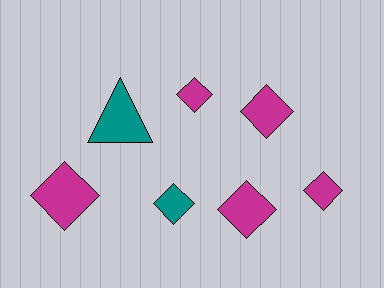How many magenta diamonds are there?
There are 5 magenta diamonds.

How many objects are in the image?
There are 7 objects.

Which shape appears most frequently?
Diamond, with 6 objects.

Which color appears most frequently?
Magenta, with 5 objects.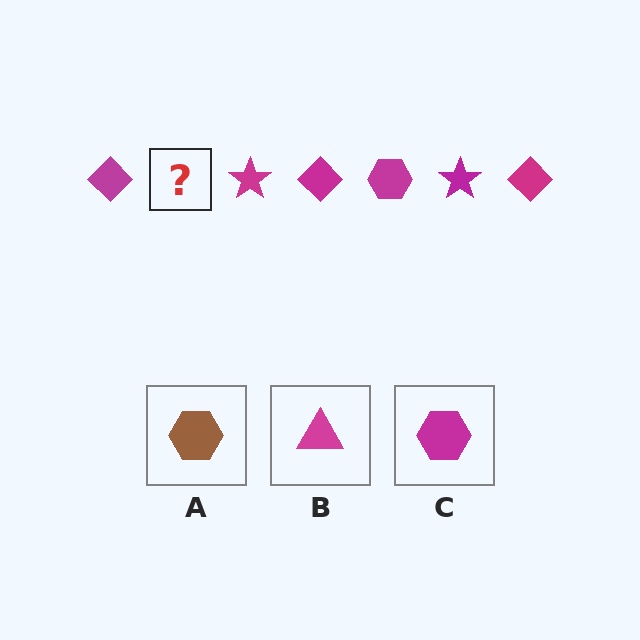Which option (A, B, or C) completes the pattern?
C.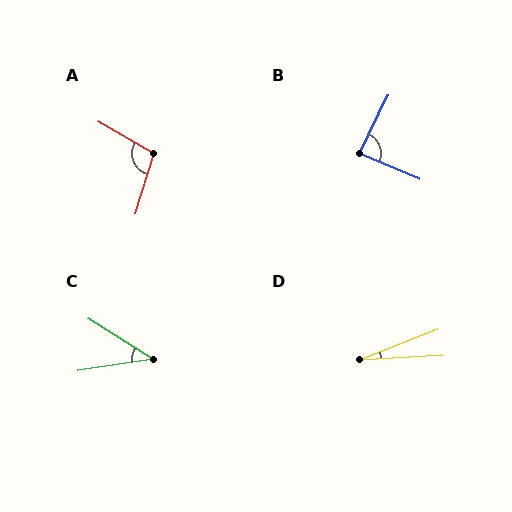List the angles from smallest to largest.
D (19°), C (40°), B (87°), A (103°).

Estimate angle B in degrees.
Approximately 87 degrees.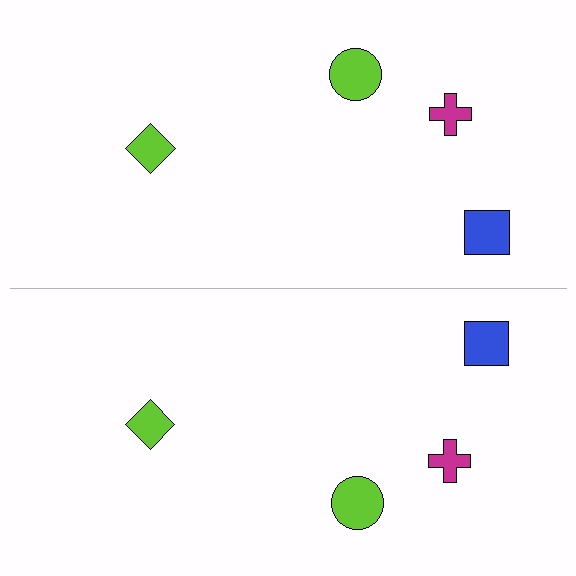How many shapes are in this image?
There are 8 shapes in this image.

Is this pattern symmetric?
Yes, this pattern has bilateral (reflection) symmetry.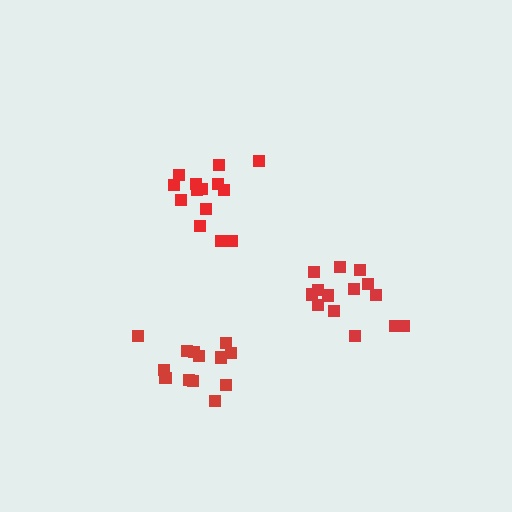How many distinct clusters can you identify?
There are 3 distinct clusters.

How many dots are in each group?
Group 1: 14 dots, Group 2: 14 dots, Group 3: 13 dots (41 total).